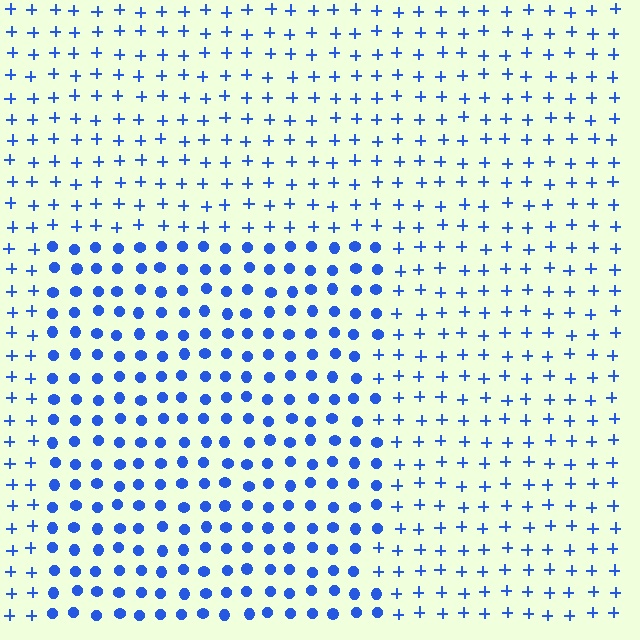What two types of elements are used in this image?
The image uses circles inside the rectangle region and plus signs outside it.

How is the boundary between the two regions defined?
The boundary is defined by a change in element shape: circles inside vs. plus signs outside. All elements share the same color and spacing.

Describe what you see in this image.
The image is filled with small blue elements arranged in a uniform grid. A rectangle-shaped region contains circles, while the surrounding area contains plus signs. The boundary is defined purely by the change in element shape.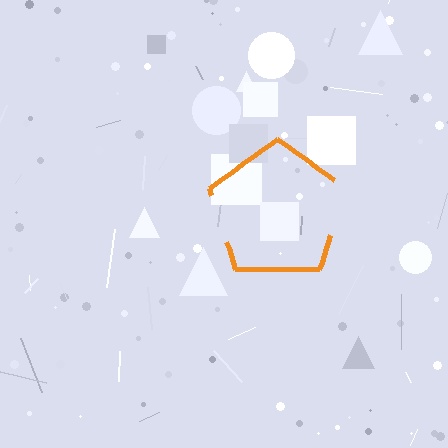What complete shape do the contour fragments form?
The contour fragments form a pentagon.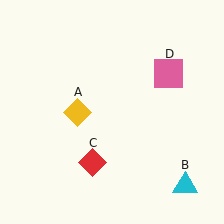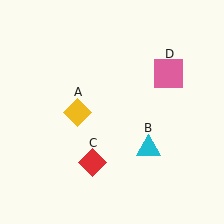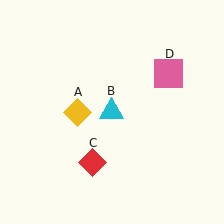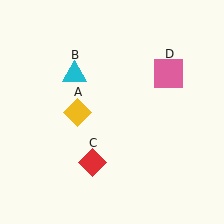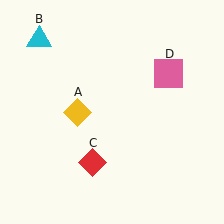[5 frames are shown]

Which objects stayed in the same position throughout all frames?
Yellow diamond (object A) and red diamond (object C) and pink square (object D) remained stationary.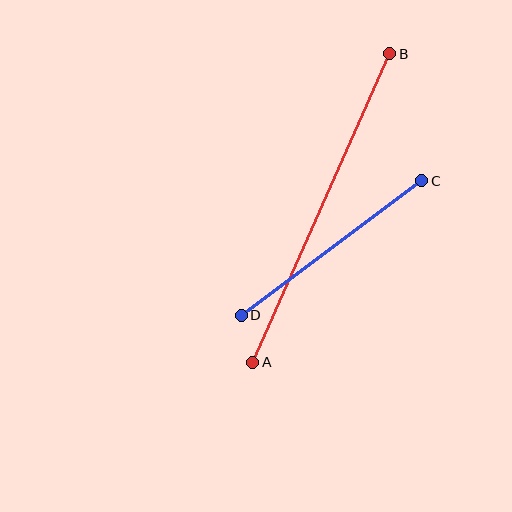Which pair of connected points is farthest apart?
Points A and B are farthest apart.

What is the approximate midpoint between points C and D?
The midpoint is at approximately (331, 248) pixels.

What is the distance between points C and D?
The distance is approximately 225 pixels.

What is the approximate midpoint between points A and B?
The midpoint is at approximately (321, 208) pixels.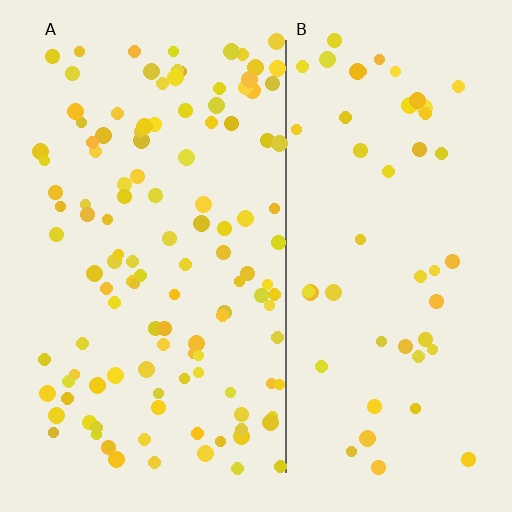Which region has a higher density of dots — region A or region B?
A (the left).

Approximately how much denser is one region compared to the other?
Approximately 2.4× — region A over region B.